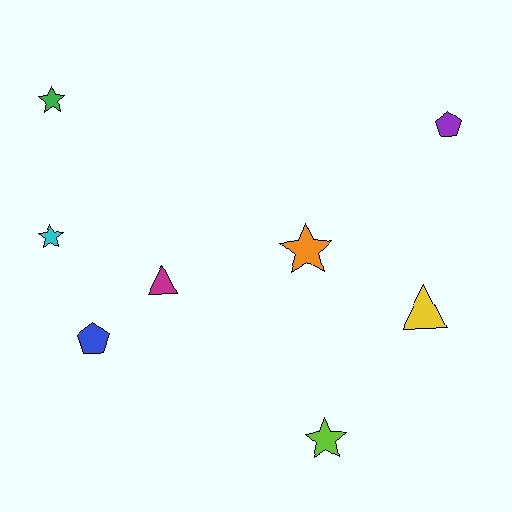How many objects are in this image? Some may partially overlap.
There are 8 objects.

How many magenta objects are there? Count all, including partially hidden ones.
There is 1 magenta object.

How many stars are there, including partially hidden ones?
There are 4 stars.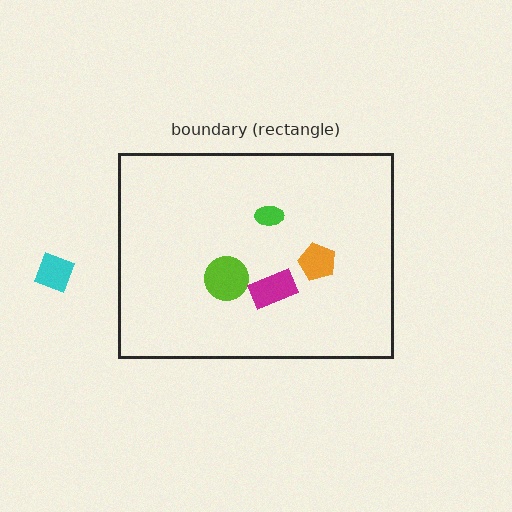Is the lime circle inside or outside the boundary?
Inside.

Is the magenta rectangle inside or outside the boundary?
Inside.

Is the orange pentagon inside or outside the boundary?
Inside.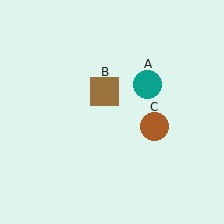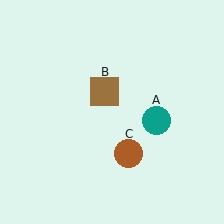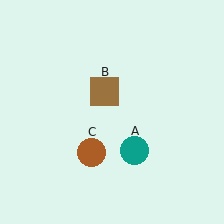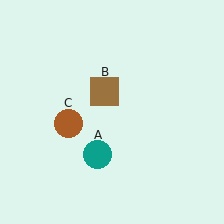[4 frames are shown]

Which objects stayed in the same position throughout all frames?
Brown square (object B) remained stationary.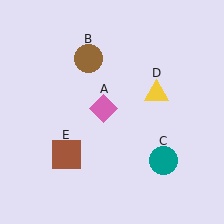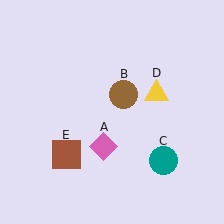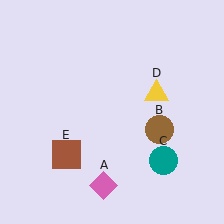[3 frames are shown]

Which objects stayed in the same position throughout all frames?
Teal circle (object C) and yellow triangle (object D) and brown square (object E) remained stationary.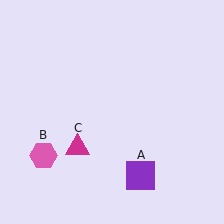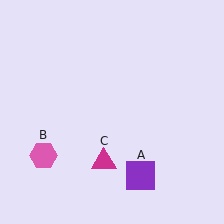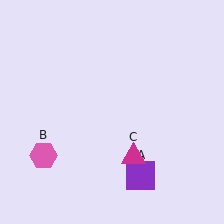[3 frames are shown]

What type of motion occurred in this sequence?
The magenta triangle (object C) rotated counterclockwise around the center of the scene.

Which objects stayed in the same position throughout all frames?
Purple square (object A) and pink hexagon (object B) remained stationary.